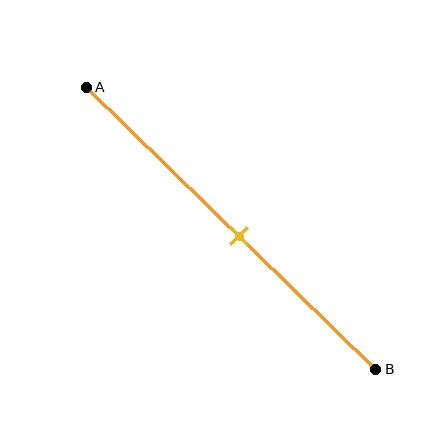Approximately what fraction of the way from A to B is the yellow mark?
The yellow mark is approximately 55% of the way from A to B.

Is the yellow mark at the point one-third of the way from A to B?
No, the mark is at about 55% from A, not at the 33% one-third point.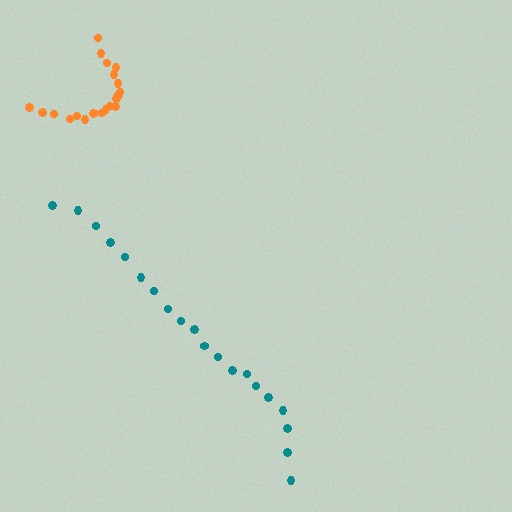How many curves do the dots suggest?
There are 2 distinct paths.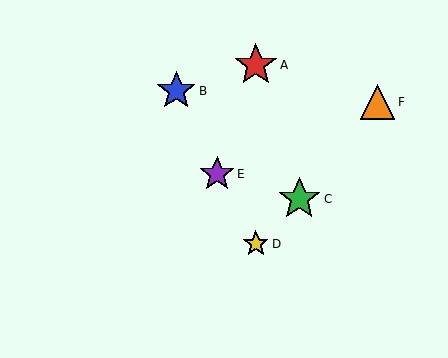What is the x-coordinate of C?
Object C is at x≈299.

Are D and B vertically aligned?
No, D is at x≈256 and B is at x≈176.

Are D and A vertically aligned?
Yes, both are at x≈256.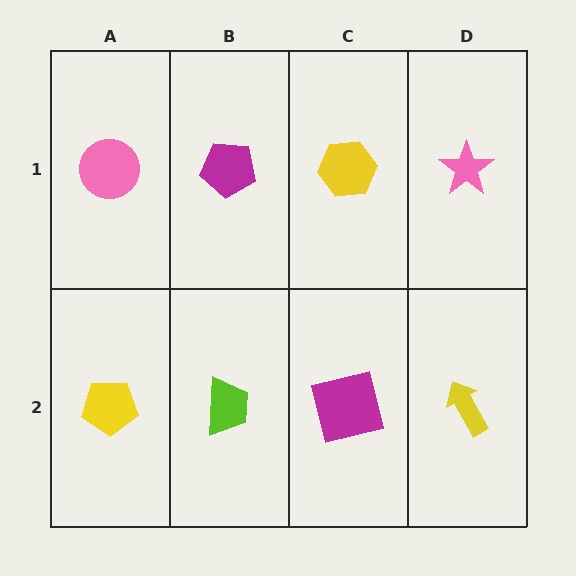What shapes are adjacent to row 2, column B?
A magenta pentagon (row 1, column B), a yellow pentagon (row 2, column A), a magenta square (row 2, column C).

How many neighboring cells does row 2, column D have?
2.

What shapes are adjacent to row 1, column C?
A magenta square (row 2, column C), a magenta pentagon (row 1, column B), a pink star (row 1, column D).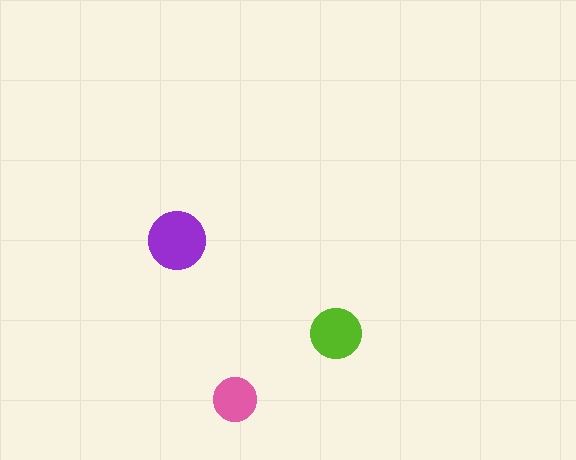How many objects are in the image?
There are 3 objects in the image.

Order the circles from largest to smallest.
the purple one, the lime one, the pink one.